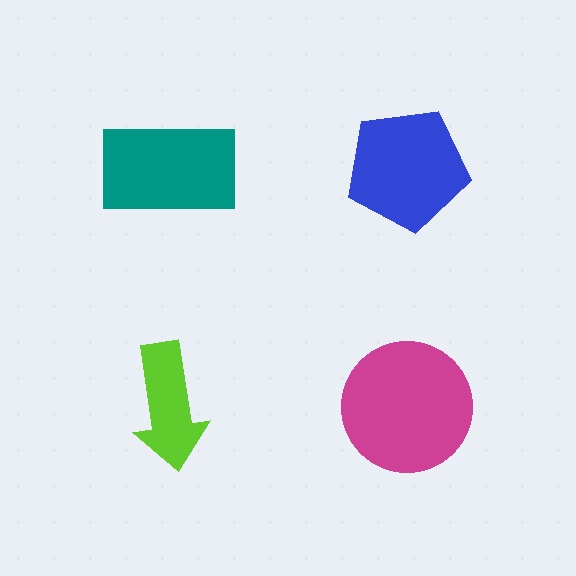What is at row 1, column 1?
A teal rectangle.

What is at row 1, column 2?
A blue pentagon.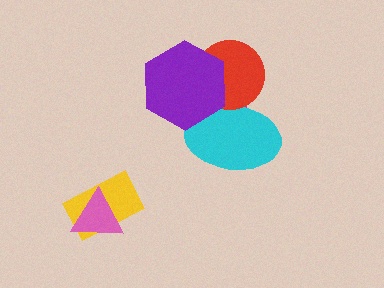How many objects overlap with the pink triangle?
1 object overlaps with the pink triangle.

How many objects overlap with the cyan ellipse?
3 objects overlap with the cyan ellipse.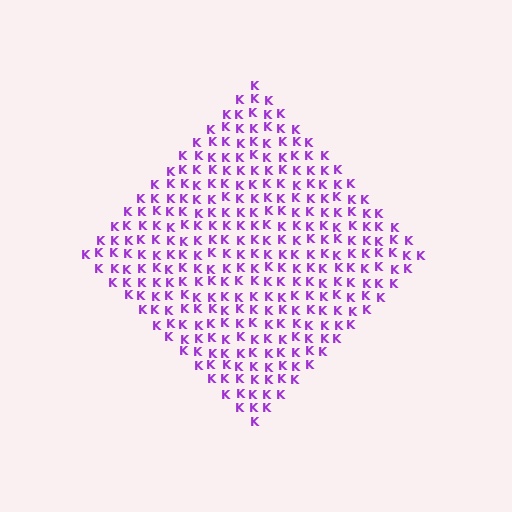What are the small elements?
The small elements are letter K's.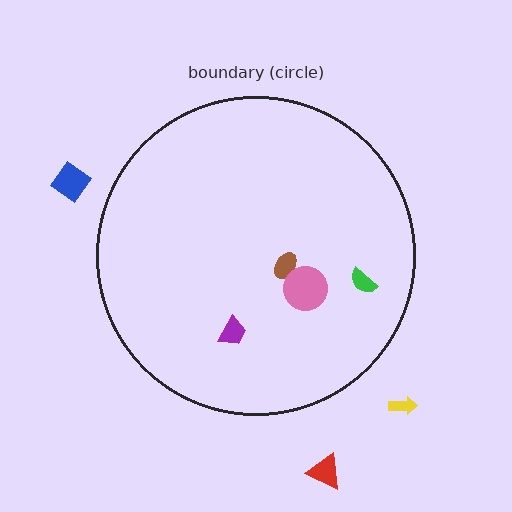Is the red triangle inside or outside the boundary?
Outside.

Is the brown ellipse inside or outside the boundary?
Inside.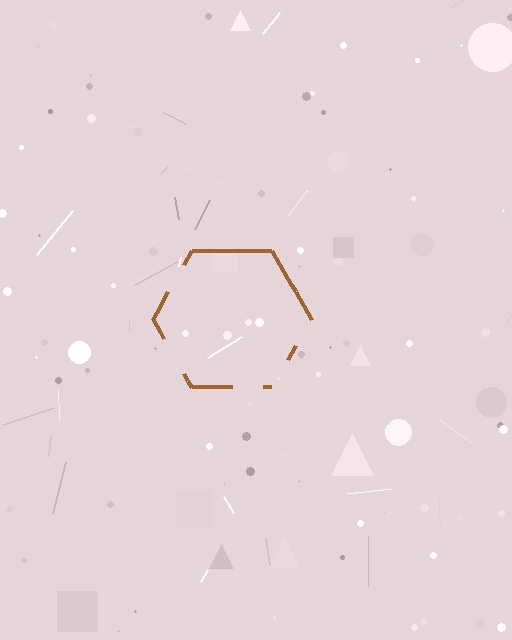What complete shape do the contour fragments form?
The contour fragments form a hexagon.